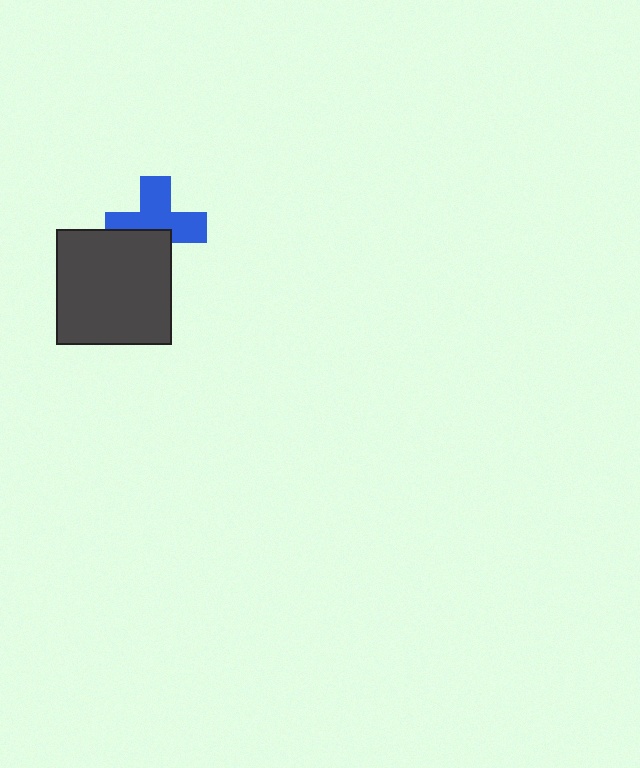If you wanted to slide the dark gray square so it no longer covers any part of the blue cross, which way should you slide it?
Slide it down — that is the most direct way to separate the two shapes.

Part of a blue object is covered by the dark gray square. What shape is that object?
It is a cross.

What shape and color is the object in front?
The object in front is a dark gray square.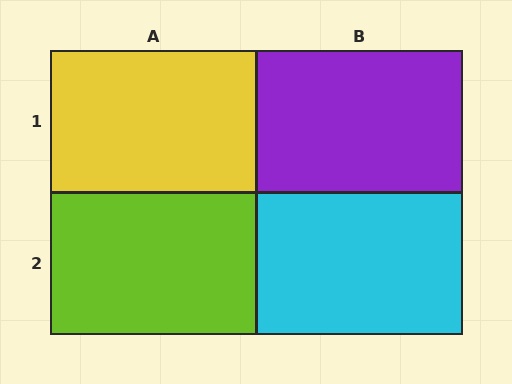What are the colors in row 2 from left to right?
Lime, cyan.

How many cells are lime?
1 cell is lime.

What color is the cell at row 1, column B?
Purple.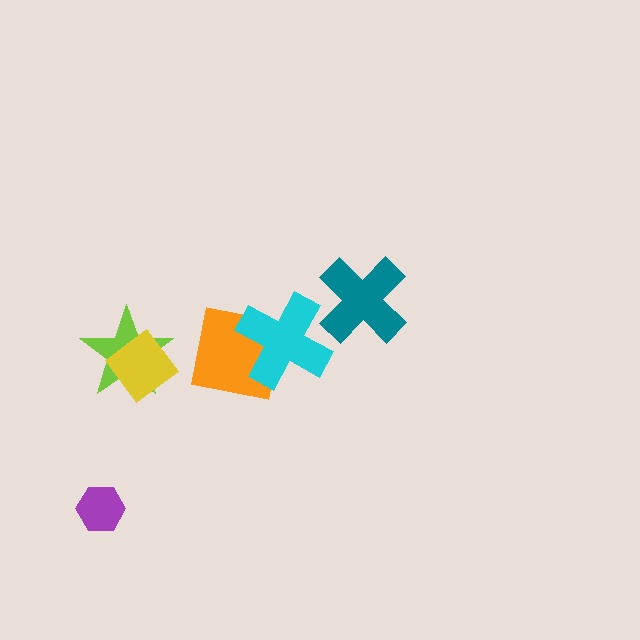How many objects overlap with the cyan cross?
1 object overlaps with the cyan cross.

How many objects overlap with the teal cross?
0 objects overlap with the teal cross.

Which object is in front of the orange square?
The cyan cross is in front of the orange square.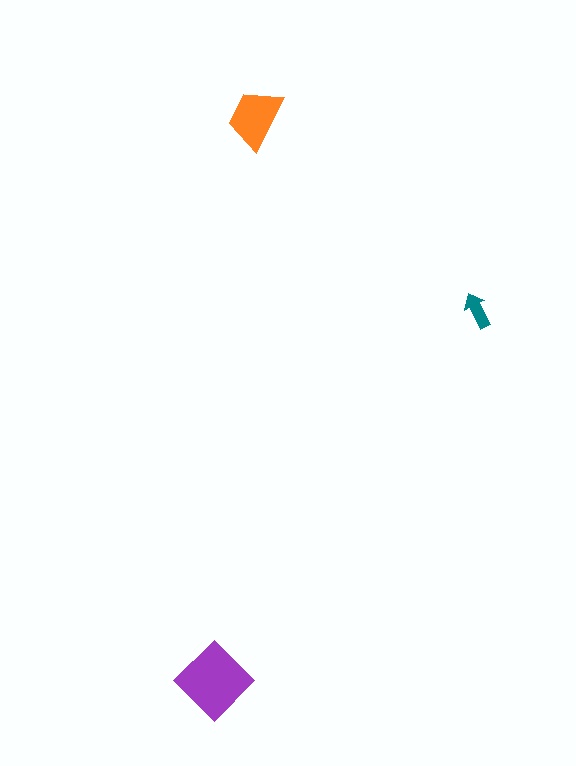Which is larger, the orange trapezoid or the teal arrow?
The orange trapezoid.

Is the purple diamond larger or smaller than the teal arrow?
Larger.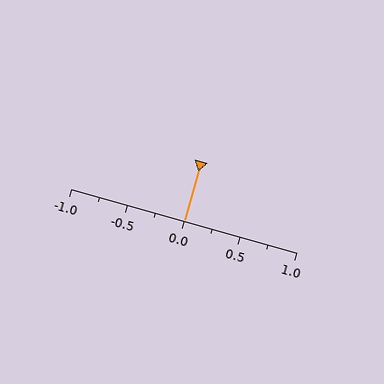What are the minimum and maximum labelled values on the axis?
The axis runs from -1.0 to 1.0.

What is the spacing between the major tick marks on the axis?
The major ticks are spaced 0.5 apart.